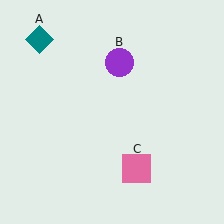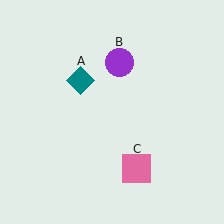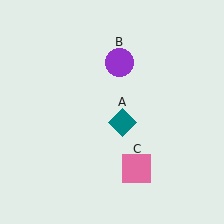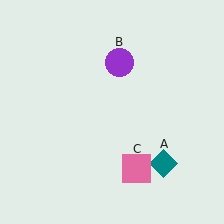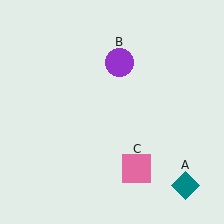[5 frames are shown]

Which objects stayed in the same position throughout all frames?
Purple circle (object B) and pink square (object C) remained stationary.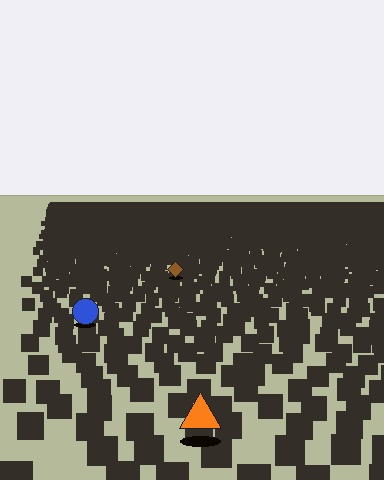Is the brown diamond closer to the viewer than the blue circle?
No. The blue circle is closer — you can tell from the texture gradient: the ground texture is coarser near it.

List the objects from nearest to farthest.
From nearest to farthest: the orange triangle, the blue circle, the brown diamond.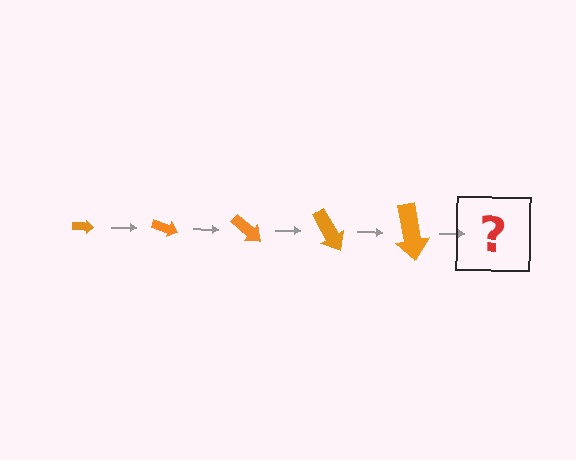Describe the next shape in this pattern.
It should be an arrow, larger than the previous one and rotated 100 degrees from the start.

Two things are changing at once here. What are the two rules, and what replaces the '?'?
The two rules are that the arrow grows larger each step and it rotates 20 degrees each step. The '?' should be an arrow, larger than the previous one and rotated 100 degrees from the start.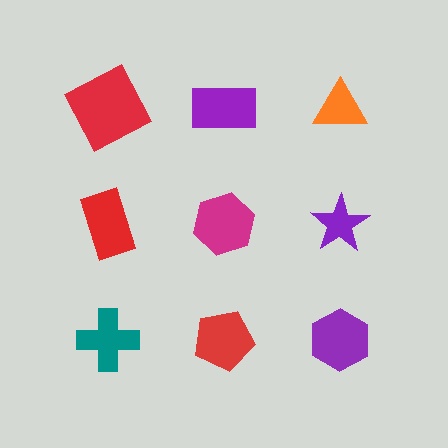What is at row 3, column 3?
A purple hexagon.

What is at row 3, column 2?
A red pentagon.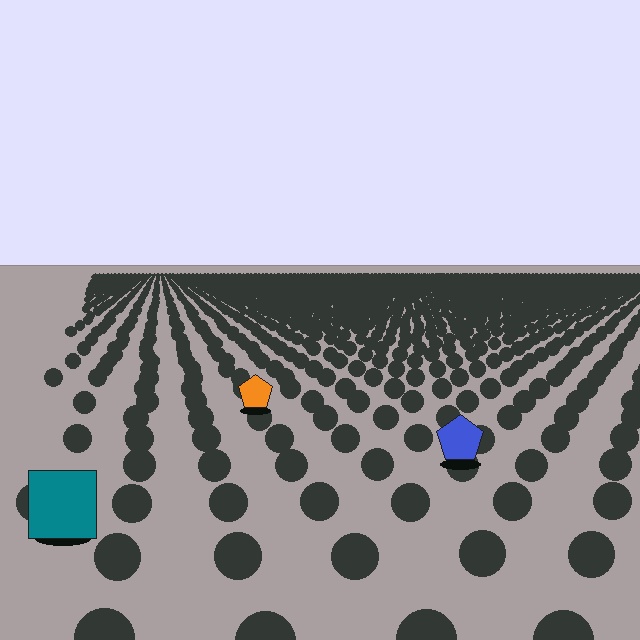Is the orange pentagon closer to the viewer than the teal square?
No. The teal square is closer — you can tell from the texture gradient: the ground texture is coarser near it.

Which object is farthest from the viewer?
The orange pentagon is farthest from the viewer. It appears smaller and the ground texture around it is denser.